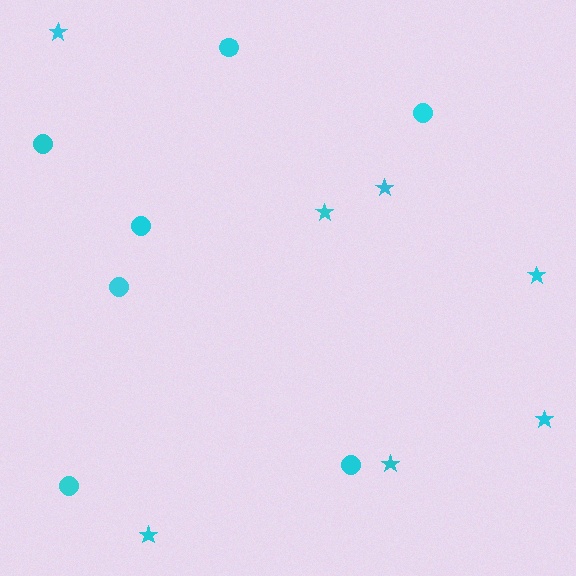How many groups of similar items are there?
There are 2 groups: one group of stars (7) and one group of circles (7).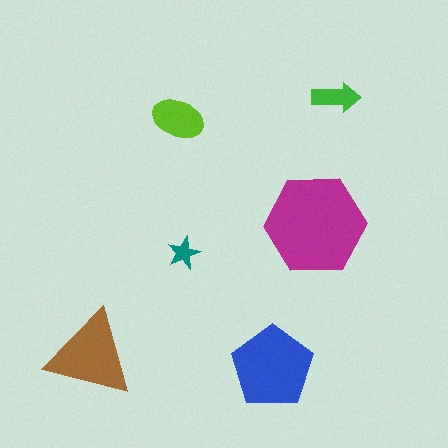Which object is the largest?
The magenta hexagon.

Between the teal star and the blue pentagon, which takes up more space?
The blue pentagon.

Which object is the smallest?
The teal star.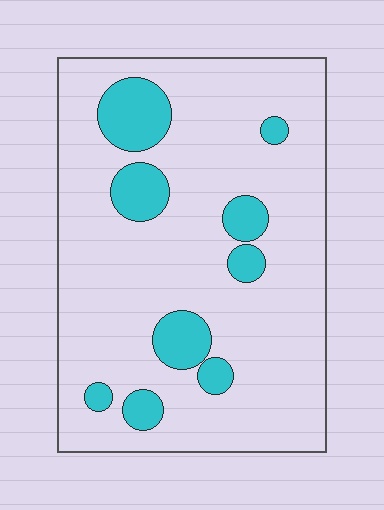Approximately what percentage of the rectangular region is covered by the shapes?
Approximately 15%.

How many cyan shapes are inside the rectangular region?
9.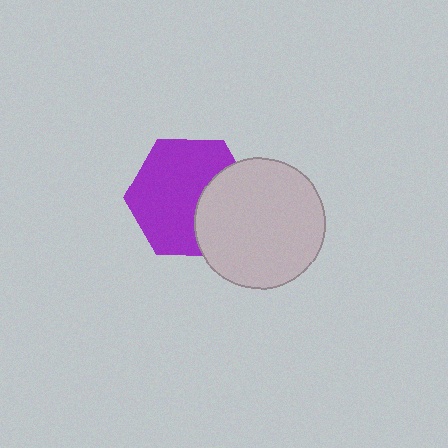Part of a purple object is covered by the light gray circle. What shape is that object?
It is a hexagon.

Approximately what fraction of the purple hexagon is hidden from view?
Roughly 32% of the purple hexagon is hidden behind the light gray circle.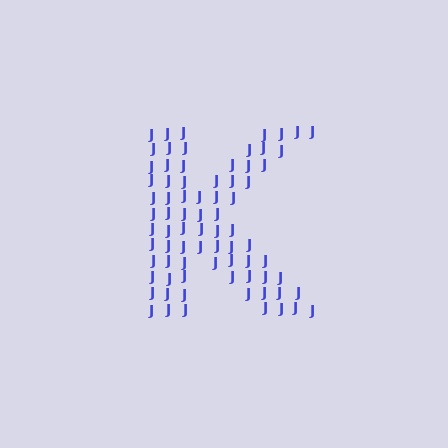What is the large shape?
The large shape is the letter K.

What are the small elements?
The small elements are letter J's.